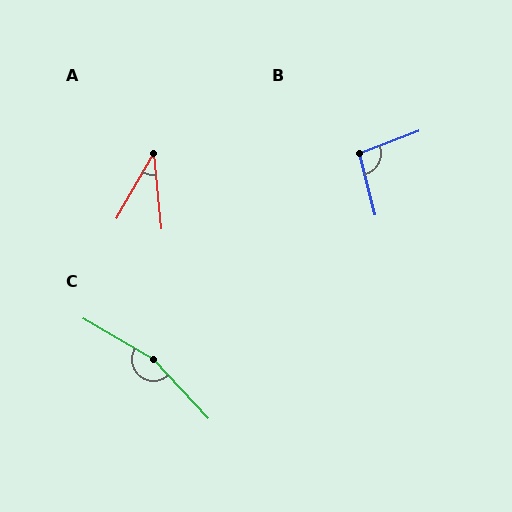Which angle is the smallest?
A, at approximately 36 degrees.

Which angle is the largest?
C, at approximately 163 degrees.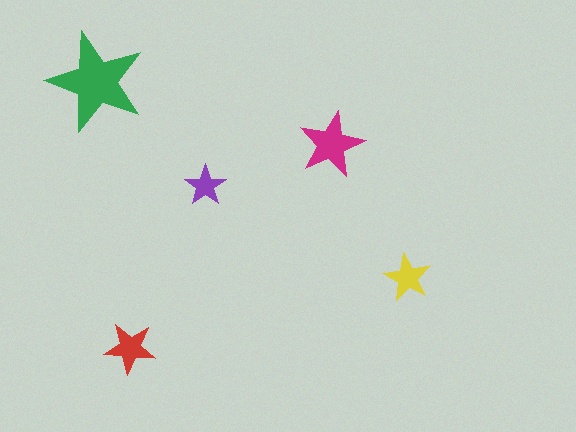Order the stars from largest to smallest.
the green one, the magenta one, the red one, the yellow one, the purple one.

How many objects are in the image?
There are 5 objects in the image.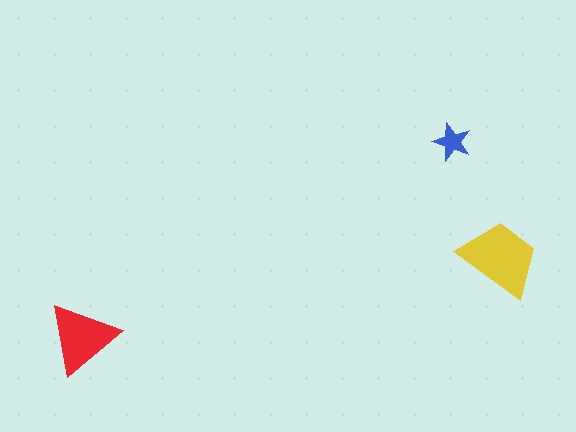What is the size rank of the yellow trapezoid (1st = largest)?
1st.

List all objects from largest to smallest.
The yellow trapezoid, the red triangle, the blue star.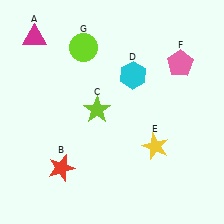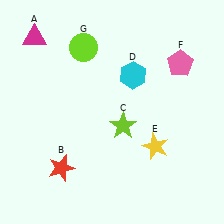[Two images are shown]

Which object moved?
The lime star (C) moved right.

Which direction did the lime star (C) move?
The lime star (C) moved right.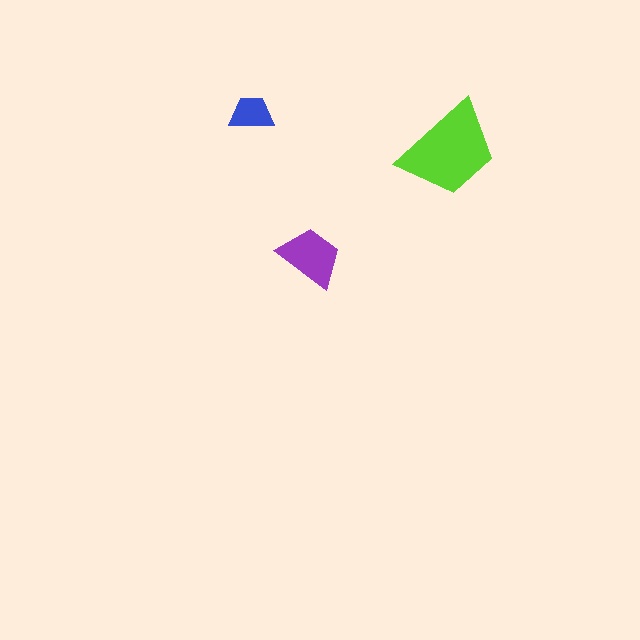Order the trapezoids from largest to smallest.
the lime one, the purple one, the blue one.